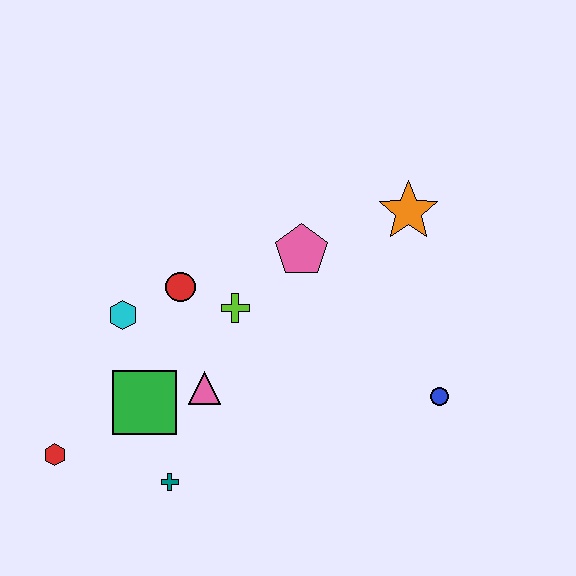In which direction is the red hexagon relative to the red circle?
The red hexagon is below the red circle.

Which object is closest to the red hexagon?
The green square is closest to the red hexagon.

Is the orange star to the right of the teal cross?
Yes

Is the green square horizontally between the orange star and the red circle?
No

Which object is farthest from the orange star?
The red hexagon is farthest from the orange star.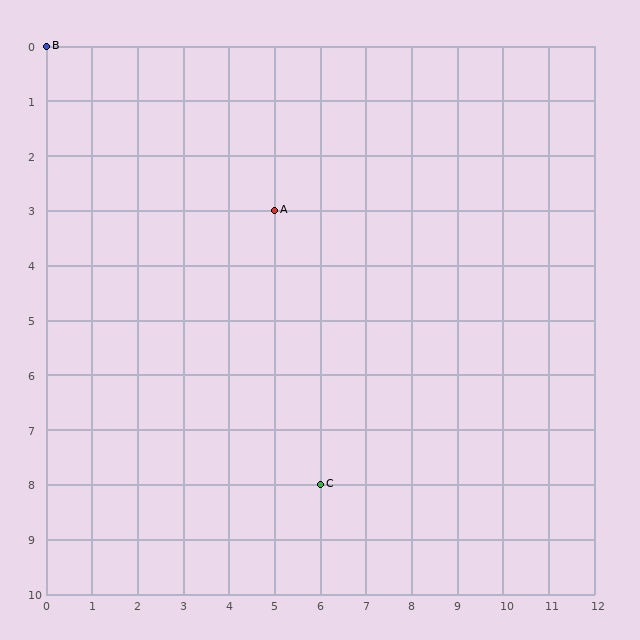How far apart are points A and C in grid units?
Points A and C are 1 column and 5 rows apart (about 5.1 grid units diagonally).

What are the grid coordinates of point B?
Point B is at grid coordinates (0, 0).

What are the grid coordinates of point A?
Point A is at grid coordinates (5, 3).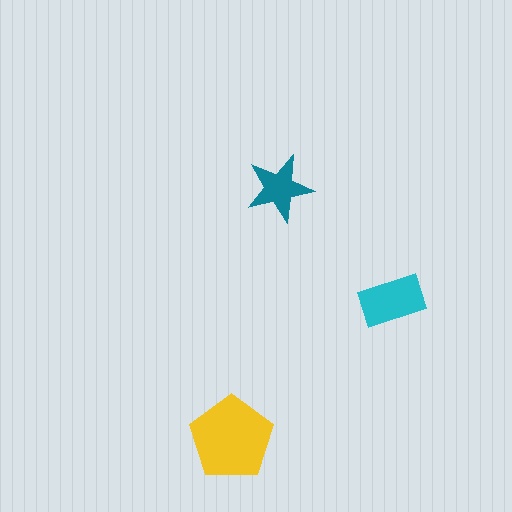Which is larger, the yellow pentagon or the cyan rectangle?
The yellow pentagon.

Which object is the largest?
The yellow pentagon.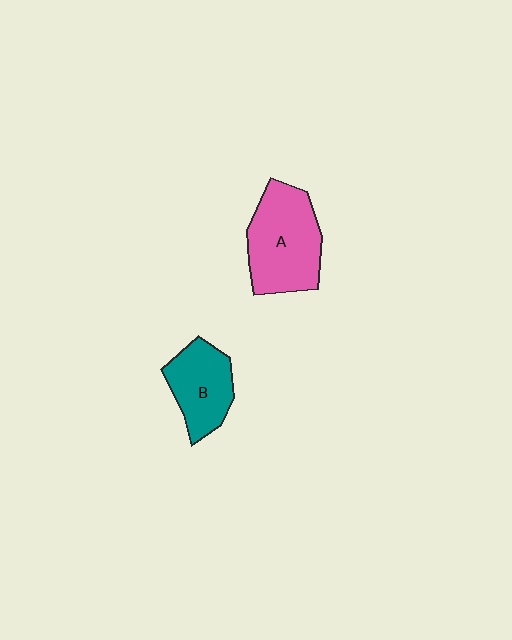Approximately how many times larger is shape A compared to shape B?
Approximately 1.4 times.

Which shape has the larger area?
Shape A (pink).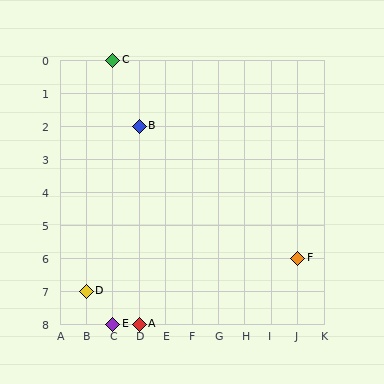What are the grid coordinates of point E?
Point E is at grid coordinates (C, 8).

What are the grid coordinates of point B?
Point B is at grid coordinates (D, 2).